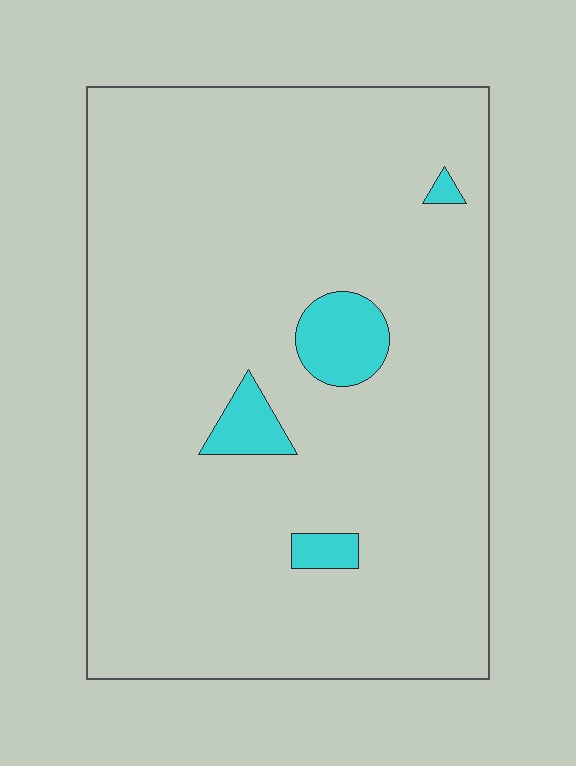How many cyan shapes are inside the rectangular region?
4.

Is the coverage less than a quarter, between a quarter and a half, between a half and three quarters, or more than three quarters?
Less than a quarter.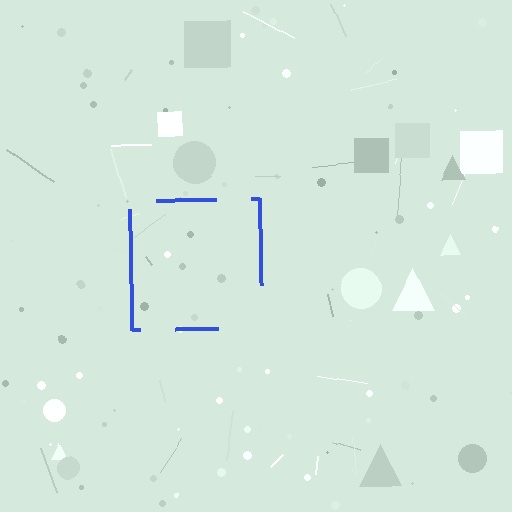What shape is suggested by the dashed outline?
The dashed outline suggests a square.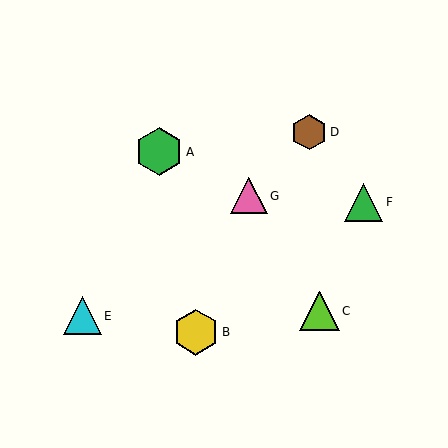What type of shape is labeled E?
Shape E is a cyan triangle.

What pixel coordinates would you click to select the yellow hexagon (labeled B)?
Click at (196, 332) to select the yellow hexagon B.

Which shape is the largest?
The green hexagon (labeled A) is the largest.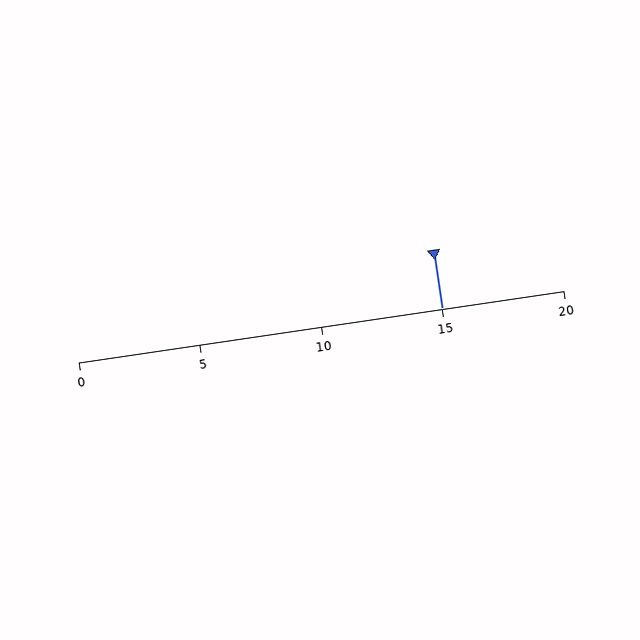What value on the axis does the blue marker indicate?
The marker indicates approximately 15.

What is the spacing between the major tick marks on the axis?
The major ticks are spaced 5 apart.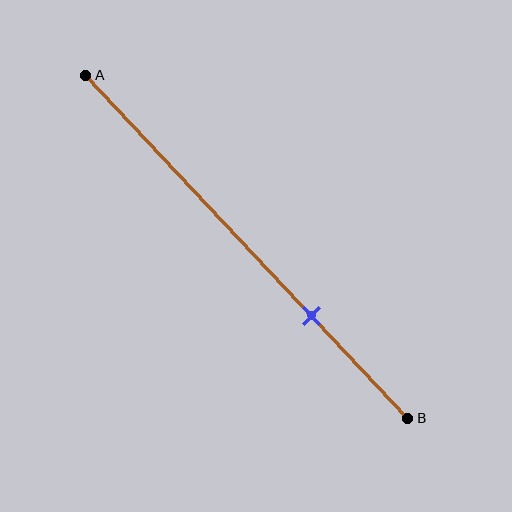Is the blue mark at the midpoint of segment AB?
No, the mark is at about 70% from A, not at the 50% midpoint.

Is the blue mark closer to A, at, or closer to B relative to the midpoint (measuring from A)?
The blue mark is closer to point B than the midpoint of segment AB.